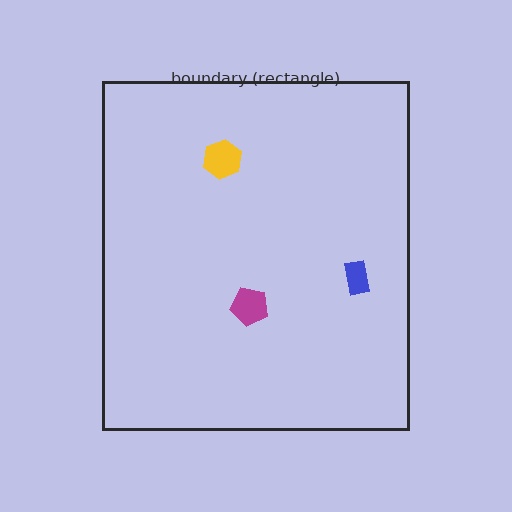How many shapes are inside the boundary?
3 inside, 0 outside.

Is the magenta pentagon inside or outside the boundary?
Inside.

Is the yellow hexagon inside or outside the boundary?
Inside.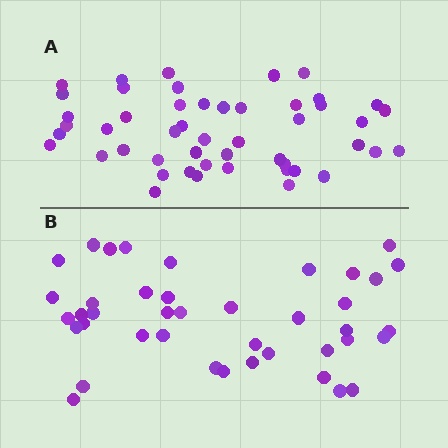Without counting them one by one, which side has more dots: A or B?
Region A (the top region) has more dots.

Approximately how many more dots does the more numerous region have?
Region A has roughly 8 or so more dots than region B.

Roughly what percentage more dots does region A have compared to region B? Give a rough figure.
About 20% more.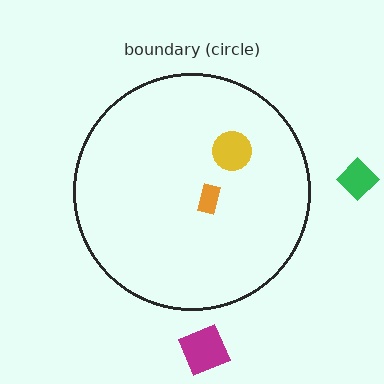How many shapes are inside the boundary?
2 inside, 2 outside.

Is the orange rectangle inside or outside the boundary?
Inside.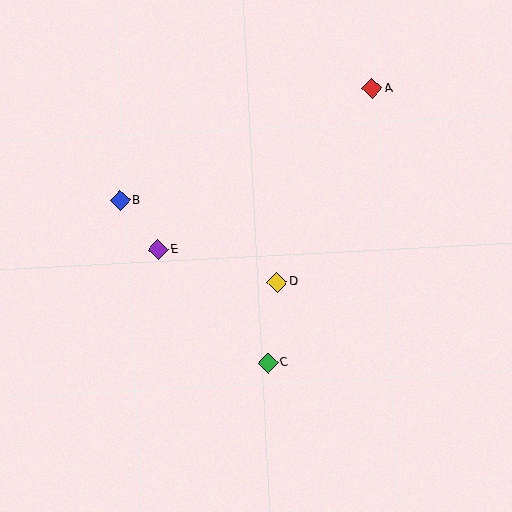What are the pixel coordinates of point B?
Point B is at (120, 201).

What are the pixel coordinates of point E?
Point E is at (158, 250).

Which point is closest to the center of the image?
Point D at (277, 282) is closest to the center.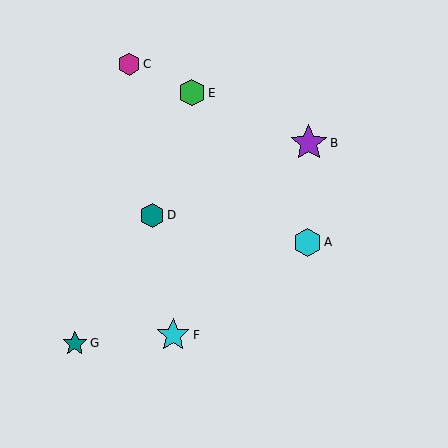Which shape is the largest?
The purple star (labeled B) is the largest.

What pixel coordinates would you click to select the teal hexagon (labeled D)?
Click at (152, 215) to select the teal hexagon D.